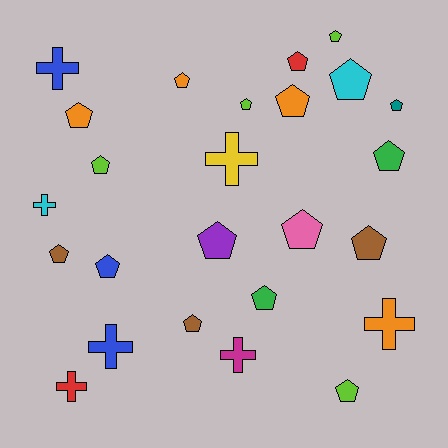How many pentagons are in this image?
There are 18 pentagons.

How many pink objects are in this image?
There is 1 pink object.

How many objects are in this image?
There are 25 objects.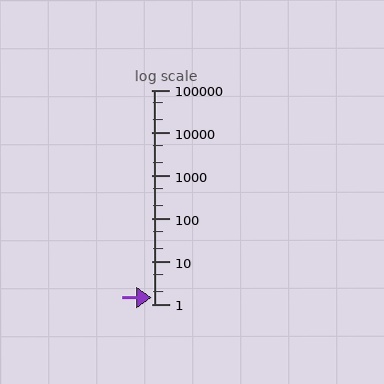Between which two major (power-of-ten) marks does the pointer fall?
The pointer is between 1 and 10.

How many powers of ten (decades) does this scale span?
The scale spans 5 decades, from 1 to 100000.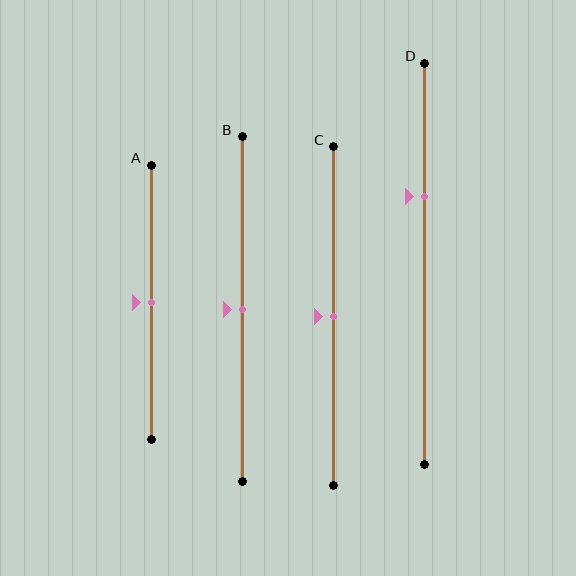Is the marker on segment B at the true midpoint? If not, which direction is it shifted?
Yes, the marker on segment B is at the true midpoint.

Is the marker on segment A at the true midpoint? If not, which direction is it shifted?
Yes, the marker on segment A is at the true midpoint.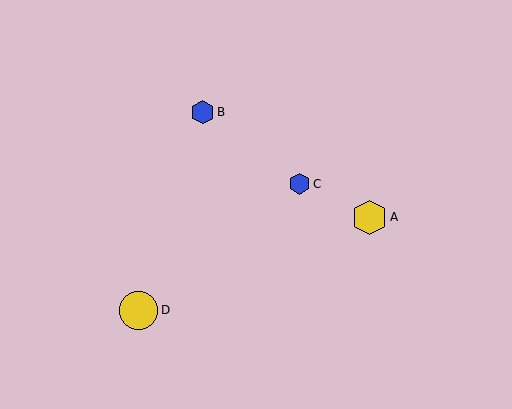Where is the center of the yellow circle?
The center of the yellow circle is at (139, 310).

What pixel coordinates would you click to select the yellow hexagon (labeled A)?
Click at (370, 217) to select the yellow hexagon A.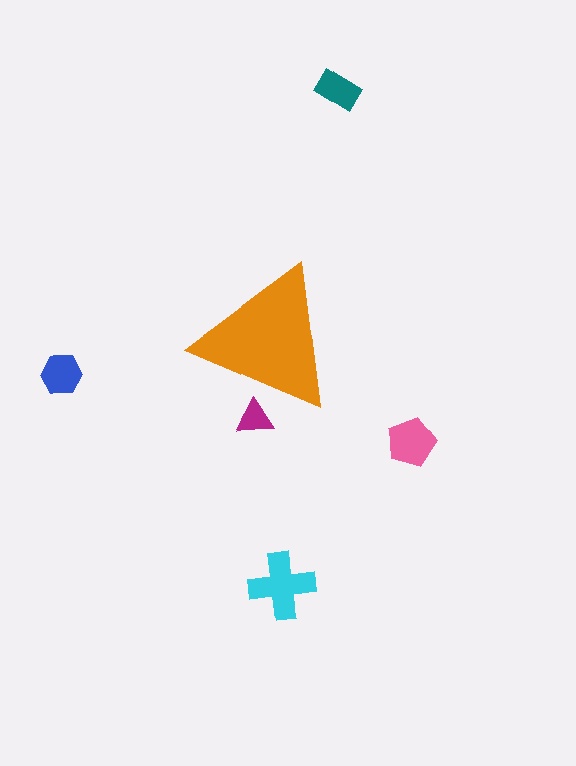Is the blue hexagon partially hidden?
No, the blue hexagon is fully visible.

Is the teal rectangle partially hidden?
No, the teal rectangle is fully visible.